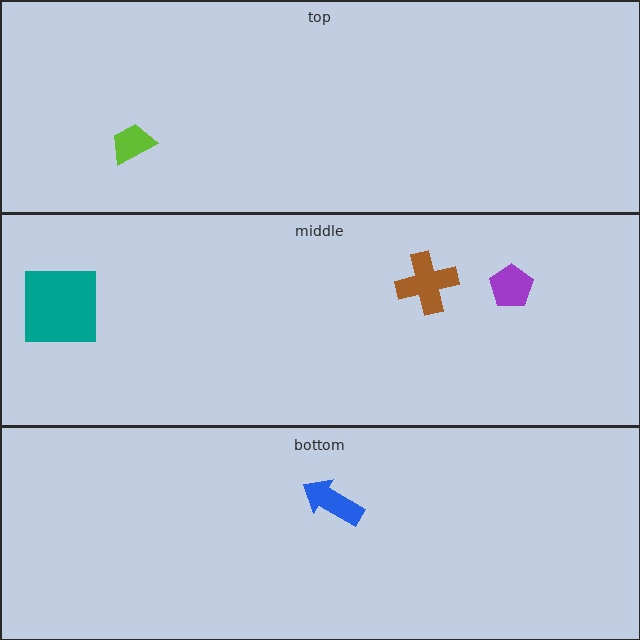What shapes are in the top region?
The lime trapezoid.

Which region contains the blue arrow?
The bottom region.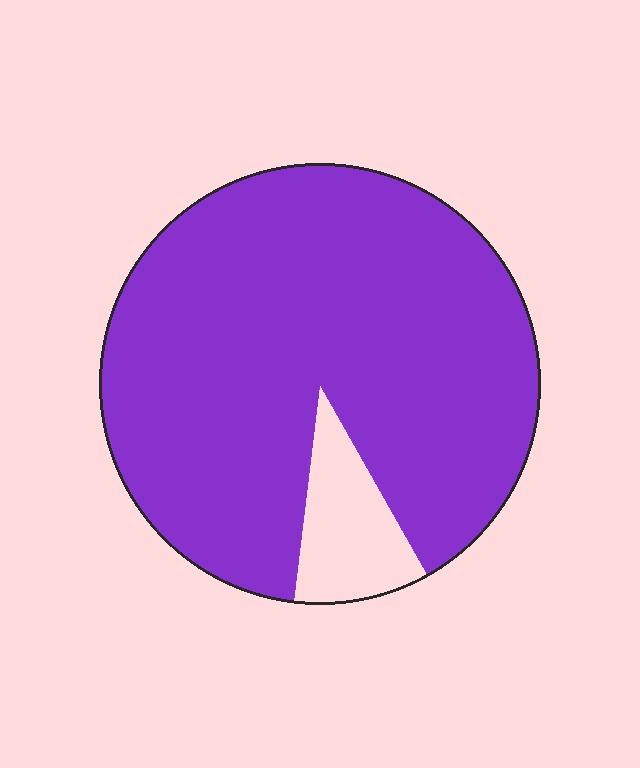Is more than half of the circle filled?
Yes.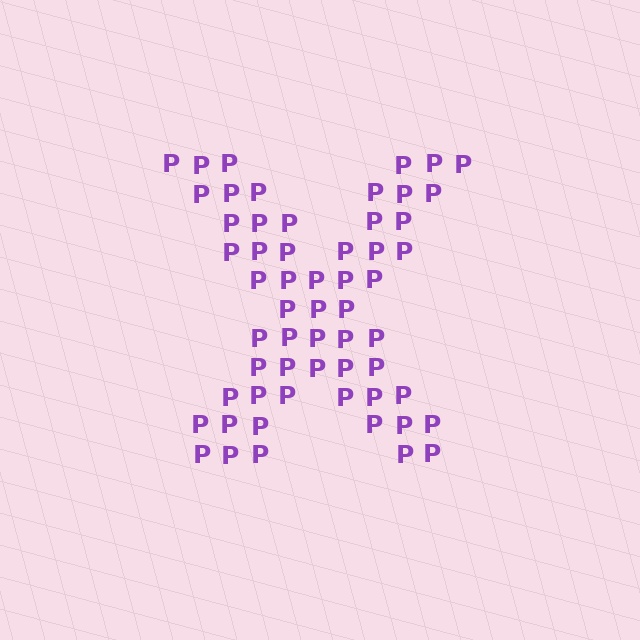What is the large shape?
The large shape is the letter X.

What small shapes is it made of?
It is made of small letter P's.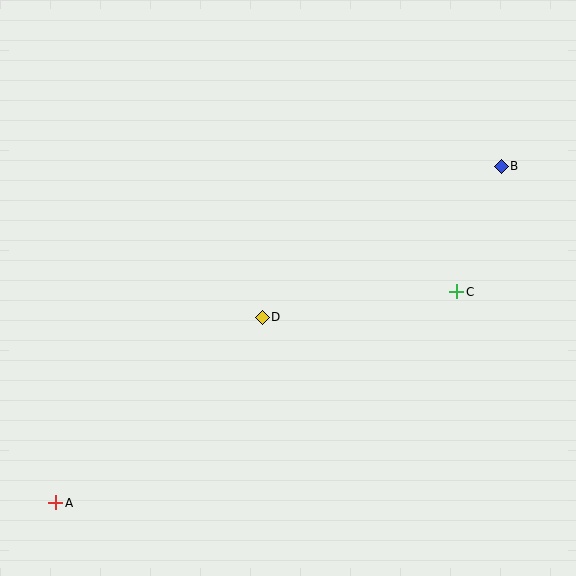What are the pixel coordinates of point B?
Point B is at (501, 166).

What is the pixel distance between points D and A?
The distance between D and A is 278 pixels.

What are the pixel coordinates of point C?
Point C is at (457, 292).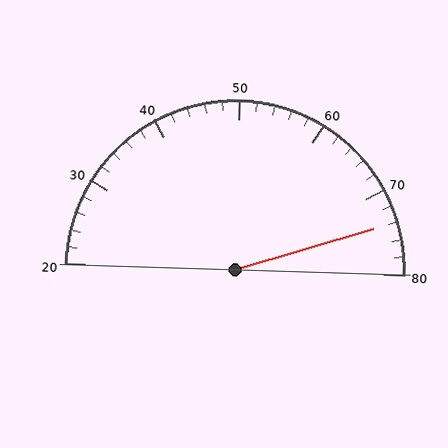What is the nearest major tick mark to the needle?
The nearest major tick mark is 70.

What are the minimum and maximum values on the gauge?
The gauge ranges from 20 to 80.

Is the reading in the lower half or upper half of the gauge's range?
The reading is in the upper half of the range (20 to 80).